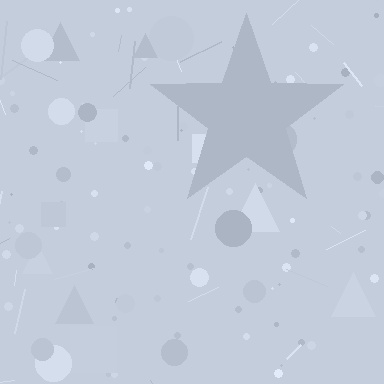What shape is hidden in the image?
A star is hidden in the image.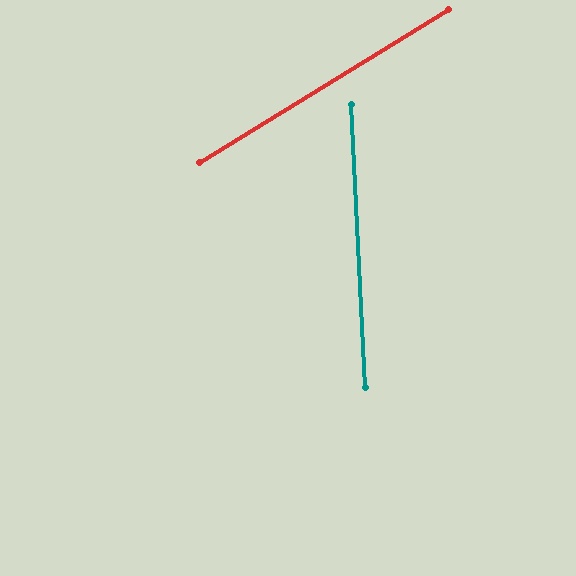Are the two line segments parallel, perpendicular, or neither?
Neither parallel nor perpendicular — they differ by about 61°.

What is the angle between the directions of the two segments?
Approximately 61 degrees.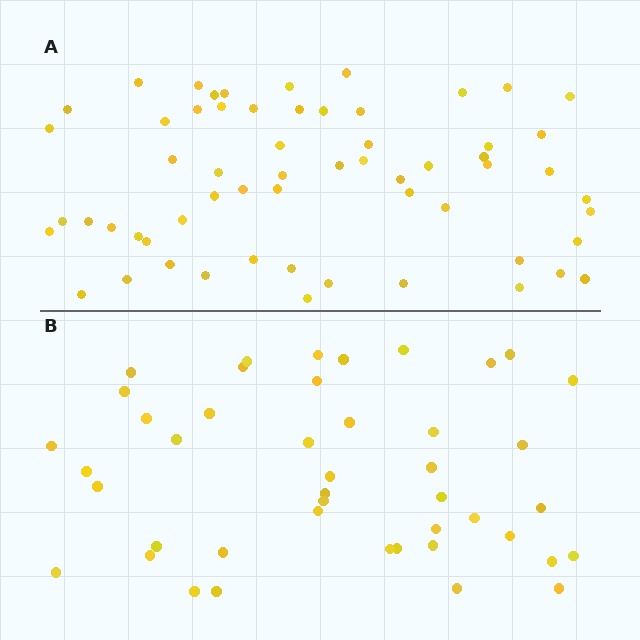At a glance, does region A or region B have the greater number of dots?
Region A (the top region) has more dots.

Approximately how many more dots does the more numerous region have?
Region A has approximately 15 more dots than region B.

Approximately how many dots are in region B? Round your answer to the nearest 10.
About 40 dots. (The exact count is 44, which rounds to 40.)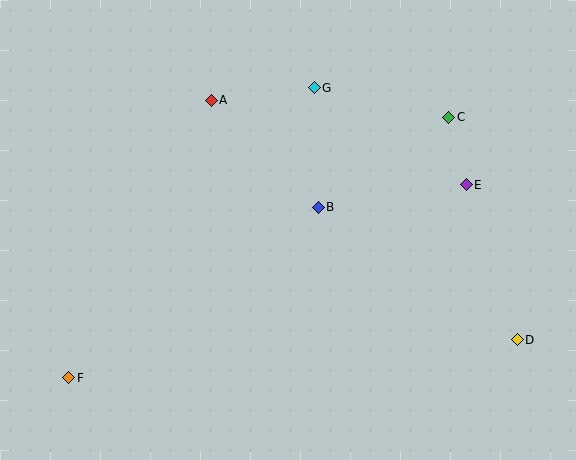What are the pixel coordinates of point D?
Point D is at (517, 340).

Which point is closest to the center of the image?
Point B at (318, 207) is closest to the center.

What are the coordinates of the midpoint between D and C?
The midpoint between D and C is at (483, 229).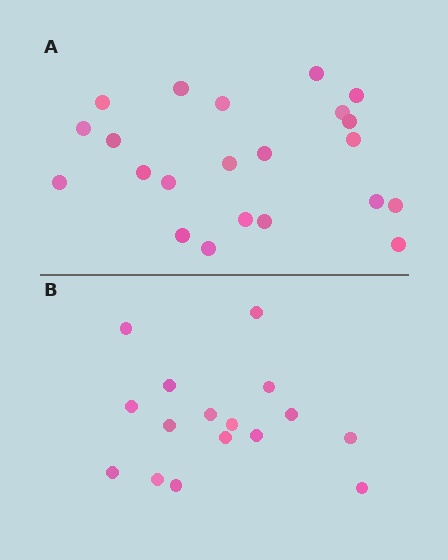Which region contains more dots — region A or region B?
Region A (the top region) has more dots.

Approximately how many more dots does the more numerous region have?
Region A has about 6 more dots than region B.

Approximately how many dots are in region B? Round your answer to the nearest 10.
About 20 dots. (The exact count is 16, which rounds to 20.)